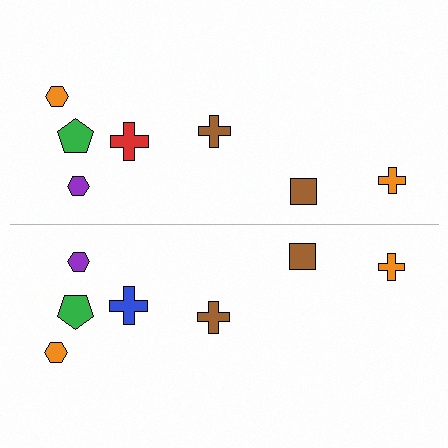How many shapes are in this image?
There are 14 shapes in this image.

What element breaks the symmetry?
The blue cross on the bottom side breaks the symmetry — its mirror counterpart is red.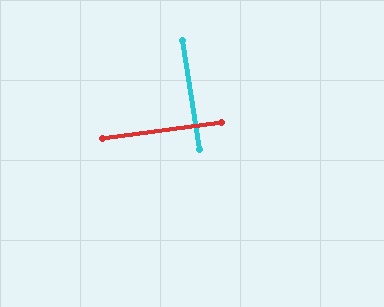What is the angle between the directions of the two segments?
Approximately 89 degrees.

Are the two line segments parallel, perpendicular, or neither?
Perpendicular — they meet at approximately 89°.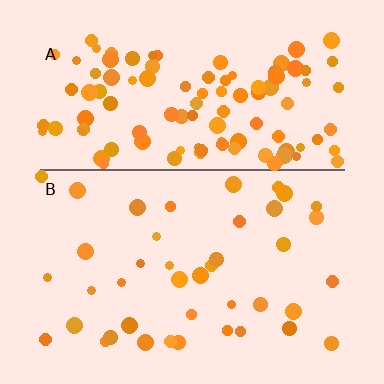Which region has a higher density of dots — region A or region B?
A (the top).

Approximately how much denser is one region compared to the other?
Approximately 2.7× — region A over region B.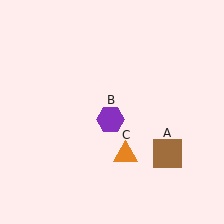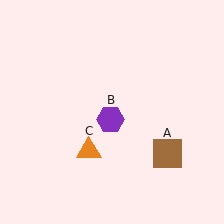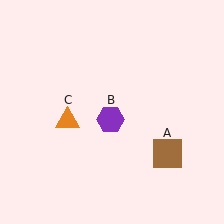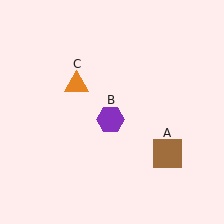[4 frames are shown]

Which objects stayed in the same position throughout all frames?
Brown square (object A) and purple hexagon (object B) remained stationary.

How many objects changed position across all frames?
1 object changed position: orange triangle (object C).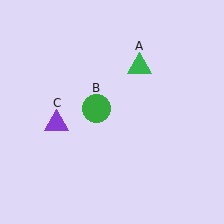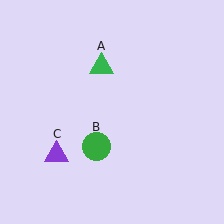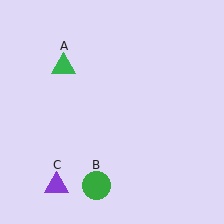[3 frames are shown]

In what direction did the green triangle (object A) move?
The green triangle (object A) moved left.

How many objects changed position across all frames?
3 objects changed position: green triangle (object A), green circle (object B), purple triangle (object C).